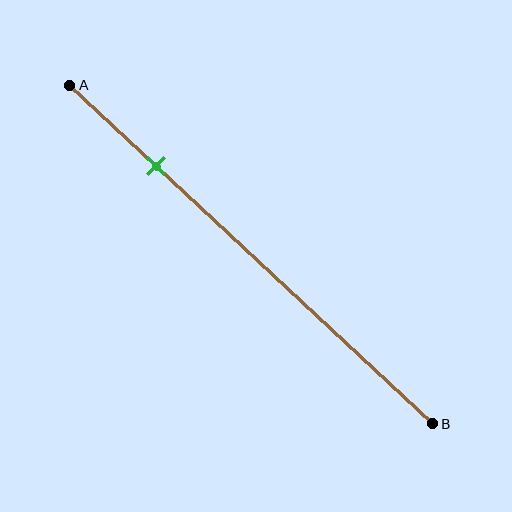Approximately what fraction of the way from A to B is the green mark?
The green mark is approximately 25% of the way from A to B.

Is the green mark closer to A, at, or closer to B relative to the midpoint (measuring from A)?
The green mark is closer to point A than the midpoint of segment AB.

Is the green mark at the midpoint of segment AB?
No, the mark is at about 25% from A, not at the 50% midpoint.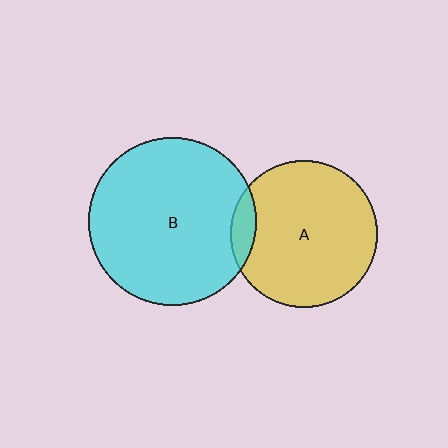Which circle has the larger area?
Circle B (cyan).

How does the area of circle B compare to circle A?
Approximately 1.3 times.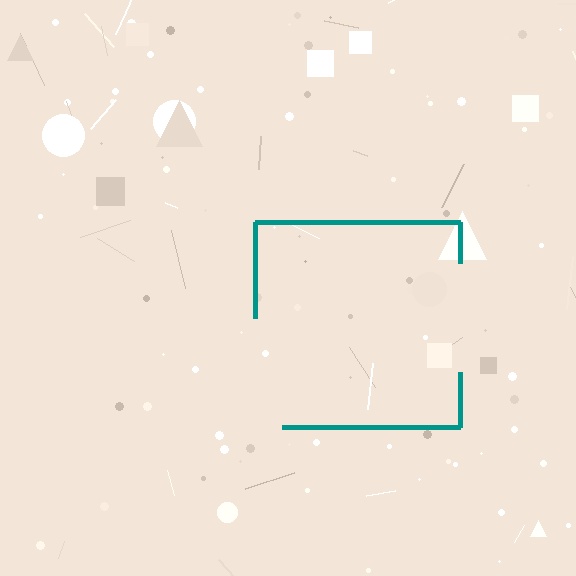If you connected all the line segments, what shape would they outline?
They would outline a square.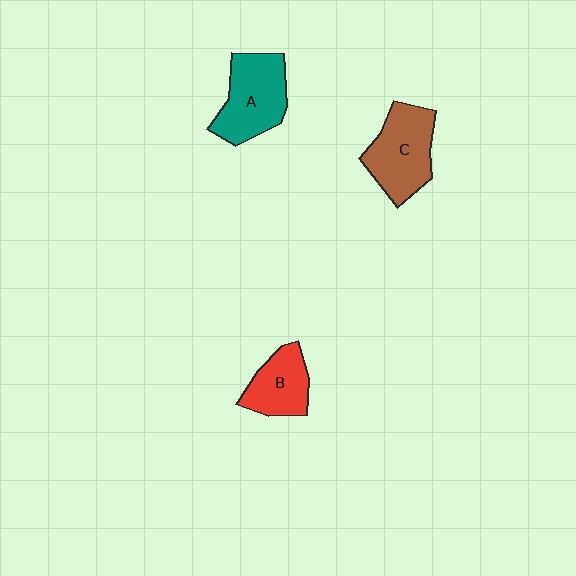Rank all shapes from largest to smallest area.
From largest to smallest: C (brown), A (teal), B (red).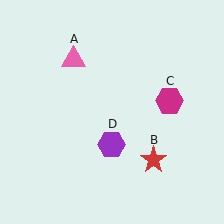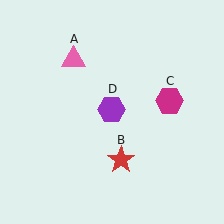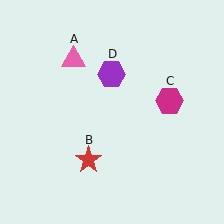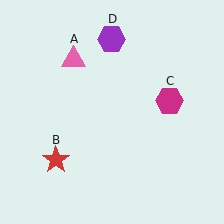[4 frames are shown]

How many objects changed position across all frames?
2 objects changed position: red star (object B), purple hexagon (object D).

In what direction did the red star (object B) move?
The red star (object B) moved left.